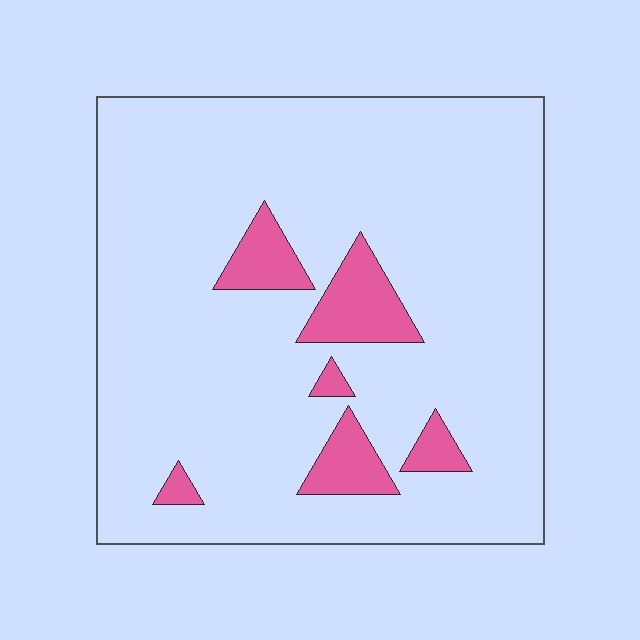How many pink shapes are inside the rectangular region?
6.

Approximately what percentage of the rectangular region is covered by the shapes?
Approximately 10%.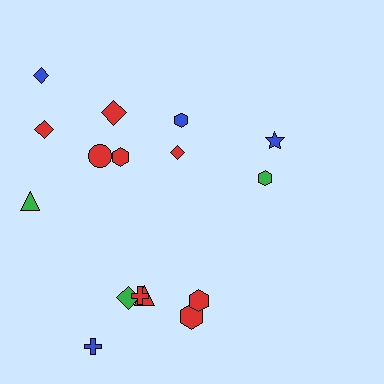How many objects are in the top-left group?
There are 7 objects.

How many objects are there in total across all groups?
There are 16 objects.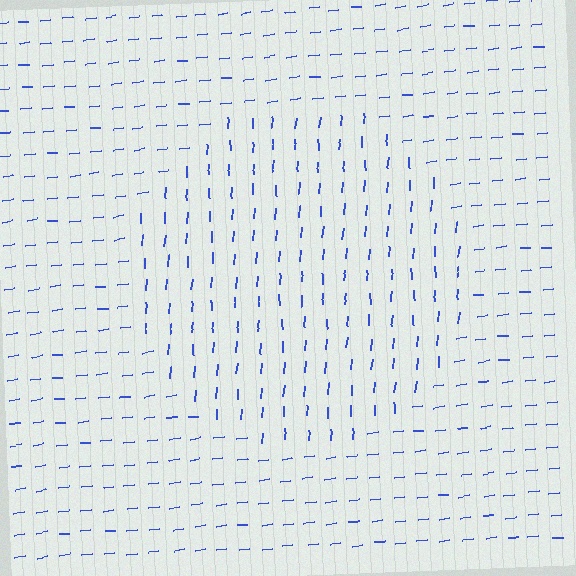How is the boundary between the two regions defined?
The boundary is defined purely by a change in line orientation (approximately 79 degrees difference). All lines are the same color and thickness.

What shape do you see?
I see a circle.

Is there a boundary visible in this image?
Yes, there is a texture boundary formed by a change in line orientation.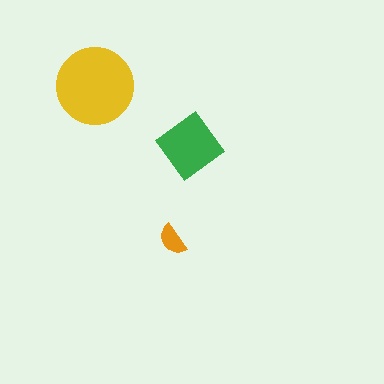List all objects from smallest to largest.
The orange semicircle, the green diamond, the yellow circle.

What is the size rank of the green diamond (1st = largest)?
2nd.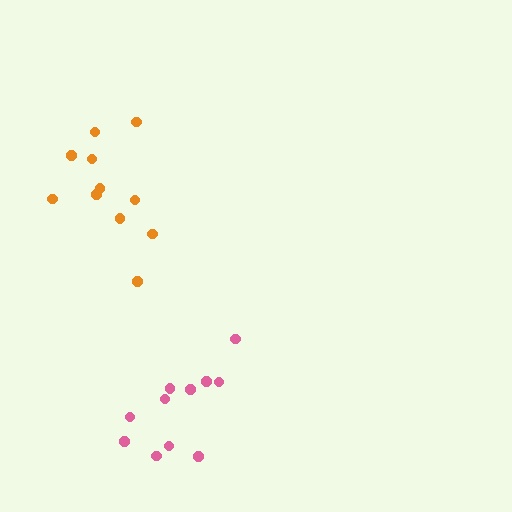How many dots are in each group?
Group 1: 11 dots, Group 2: 11 dots (22 total).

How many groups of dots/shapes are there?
There are 2 groups.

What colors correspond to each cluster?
The clusters are colored: pink, orange.